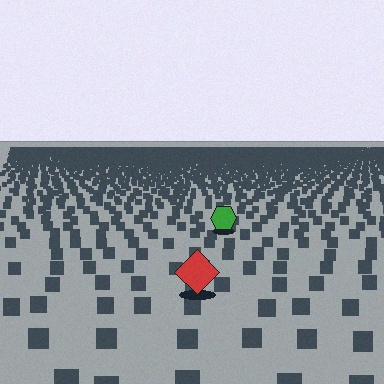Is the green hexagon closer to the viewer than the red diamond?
No. The red diamond is closer — you can tell from the texture gradient: the ground texture is coarser near it.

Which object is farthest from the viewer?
The green hexagon is farthest from the viewer. It appears smaller and the ground texture around it is denser.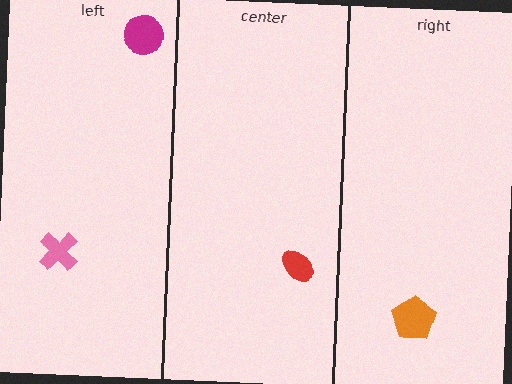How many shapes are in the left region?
2.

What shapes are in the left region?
The magenta circle, the pink cross.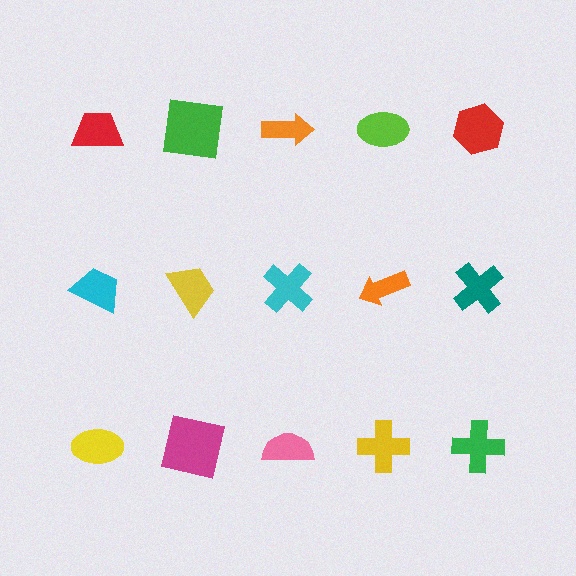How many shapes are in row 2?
5 shapes.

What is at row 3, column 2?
A magenta square.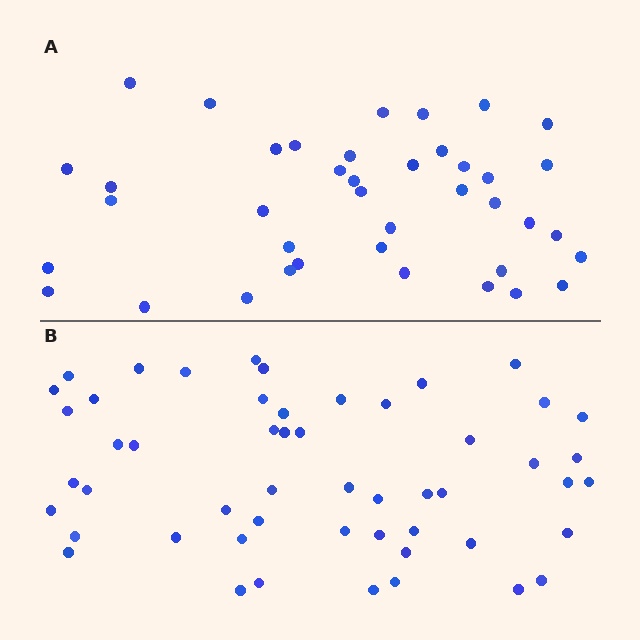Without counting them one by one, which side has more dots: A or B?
Region B (the bottom region) has more dots.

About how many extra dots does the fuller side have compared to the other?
Region B has roughly 12 or so more dots than region A.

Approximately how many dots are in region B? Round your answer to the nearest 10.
About 50 dots. (The exact count is 52, which rounds to 50.)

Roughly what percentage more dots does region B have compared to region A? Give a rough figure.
About 30% more.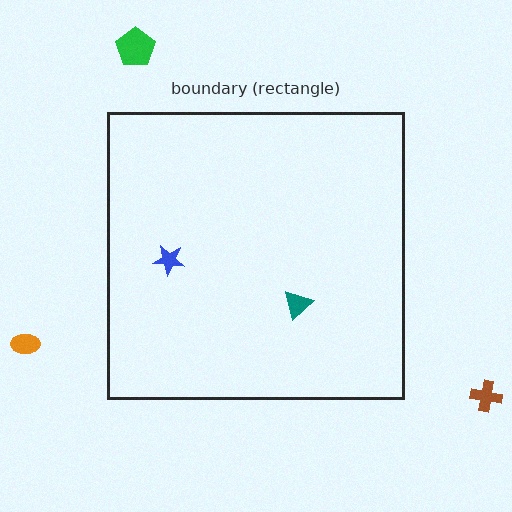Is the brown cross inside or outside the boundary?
Outside.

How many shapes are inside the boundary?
2 inside, 3 outside.